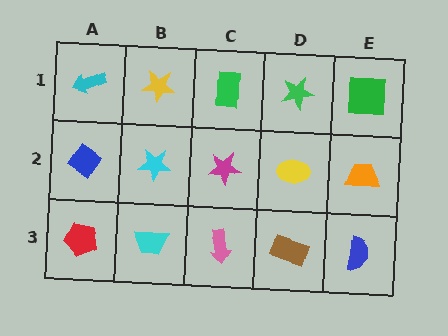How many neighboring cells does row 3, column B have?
3.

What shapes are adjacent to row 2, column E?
A green square (row 1, column E), a blue semicircle (row 3, column E), a yellow ellipse (row 2, column D).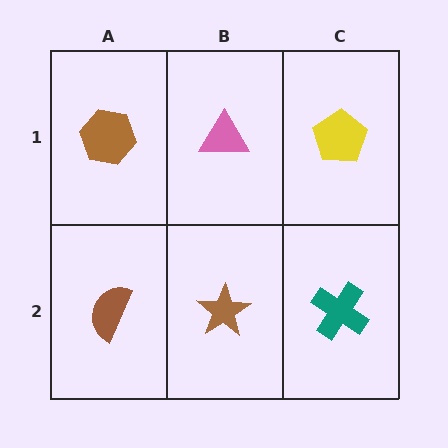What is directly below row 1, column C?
A teal cross.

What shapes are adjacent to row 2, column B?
A pink triangle (row 1, column B), a brown semicircle (row 2, column A), a teal cross (row 2, column C).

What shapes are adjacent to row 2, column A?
A brown hexagon (row 1, column A), a brown star (row 2, column B).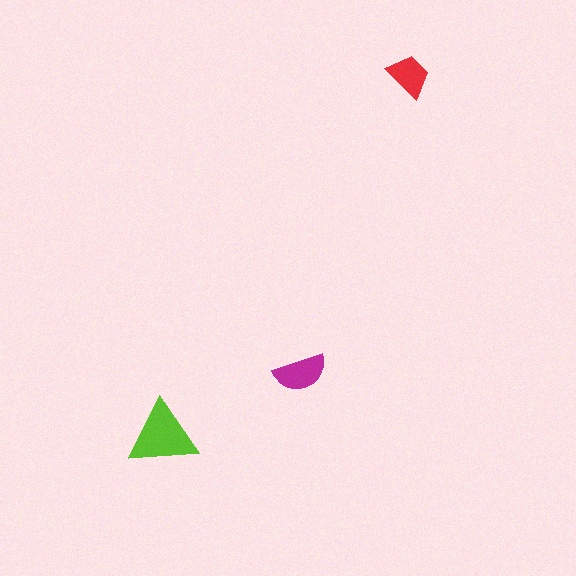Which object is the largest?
The lime triangle.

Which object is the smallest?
The red trapezoid.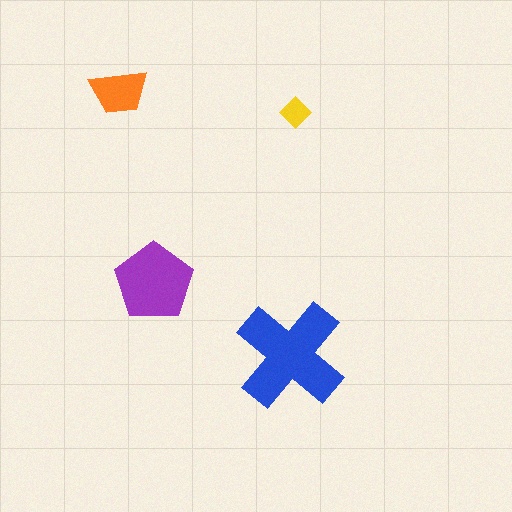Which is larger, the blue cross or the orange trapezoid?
The blue cross.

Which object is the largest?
The blue cross.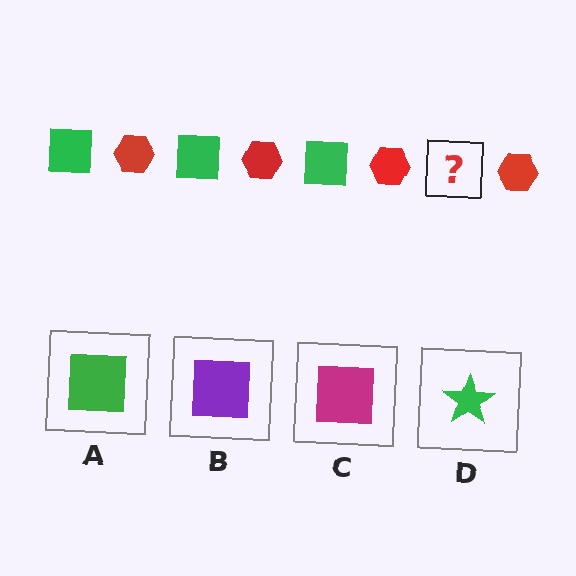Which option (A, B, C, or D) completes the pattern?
A.